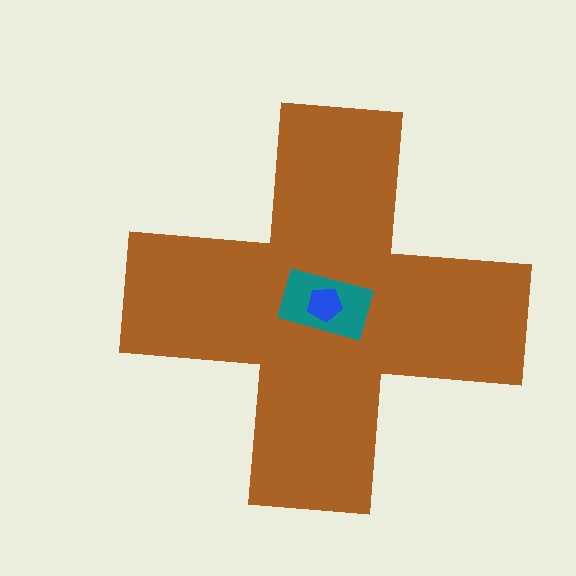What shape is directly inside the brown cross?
The teal rectangle.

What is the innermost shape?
The blue pentagon.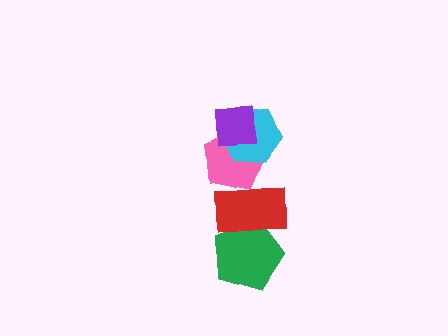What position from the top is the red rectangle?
The red rectangle is 4th from the top.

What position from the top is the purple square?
The purple square is 1st from the top.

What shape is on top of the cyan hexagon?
The purple square is on top of the cyan hexagon.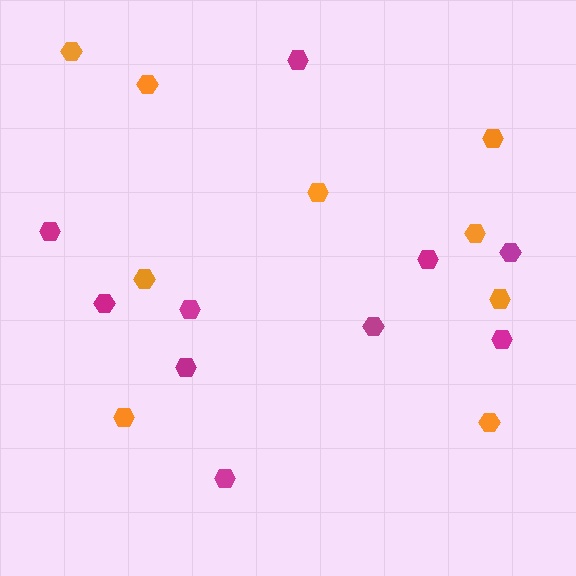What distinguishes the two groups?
There are 2 groups: one group of magenta hexagons (10) and one group of orange hexagons (9).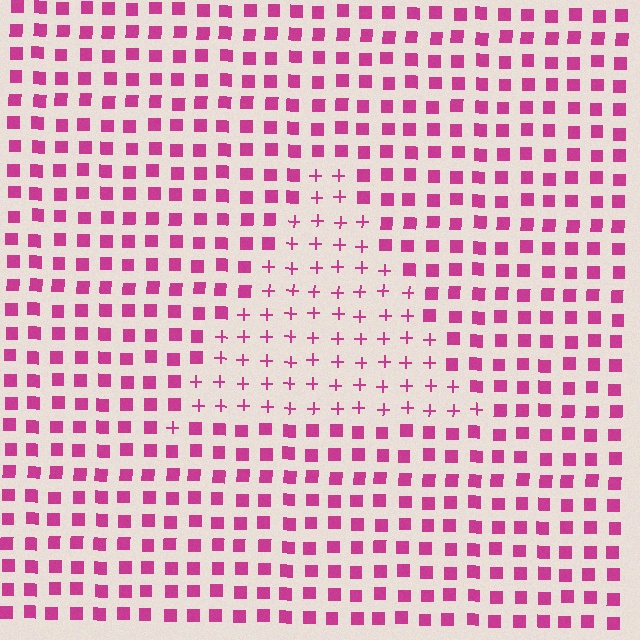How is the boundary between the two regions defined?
The boundary is defined by a change in element shape: plus signs inside vs. squares outside. All elements share the same color and spacing.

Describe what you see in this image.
The image is filled with small magenta elements arranged in a uniform grid. A triangle-shaped region contains plus signs, while the surrounding area contains squares. The boundary is defined purely by the change in element shape.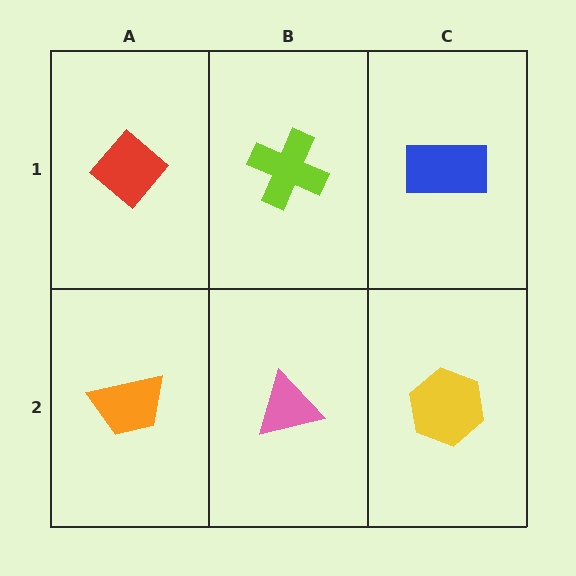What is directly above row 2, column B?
A lime cross.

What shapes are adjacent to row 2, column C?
A blue rectangle (row 1, column C), a pink triangle (row 2, column B).